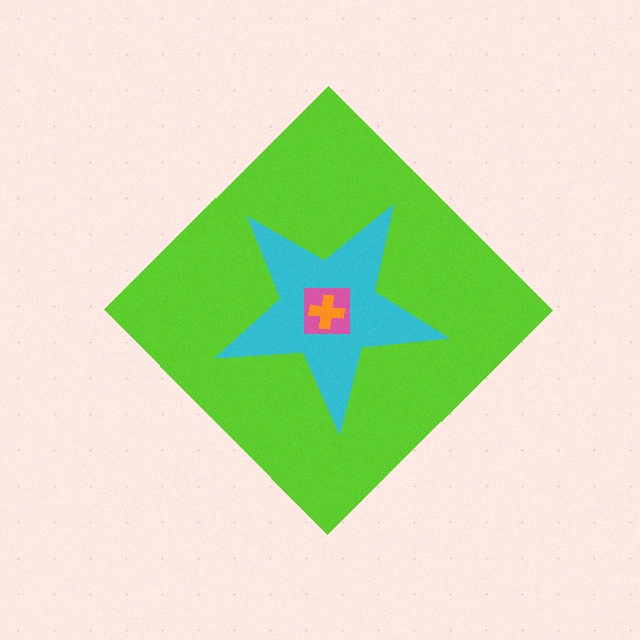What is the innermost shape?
The orange cross.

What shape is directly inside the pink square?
The orange cross.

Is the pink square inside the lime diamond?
Yes.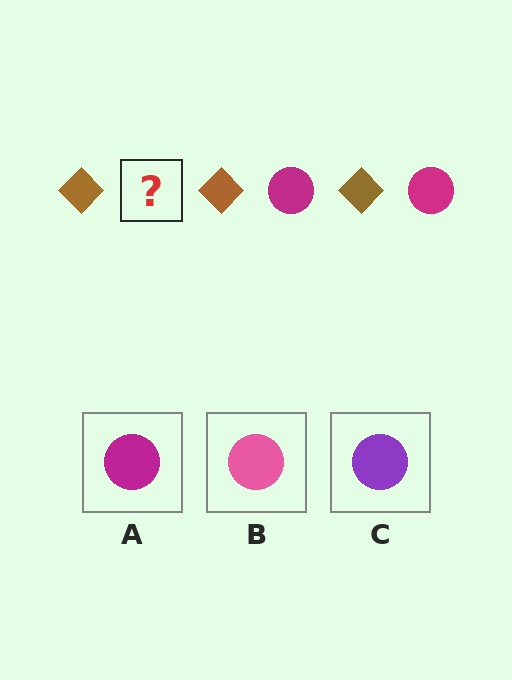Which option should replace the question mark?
Option A.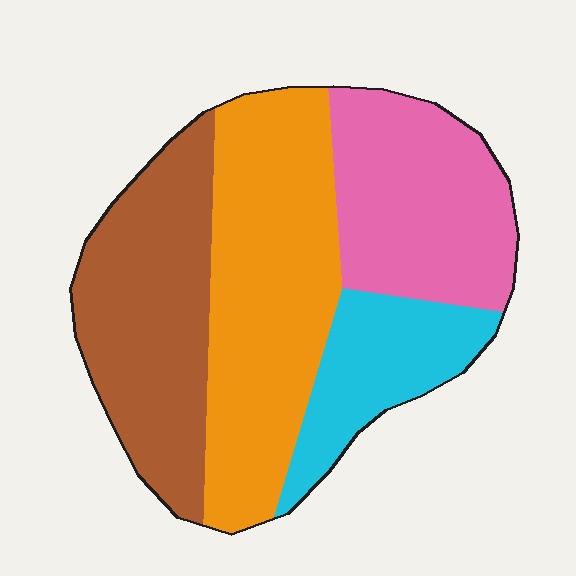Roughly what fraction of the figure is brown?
Brown covers 27% of the figure.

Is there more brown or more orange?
Orange.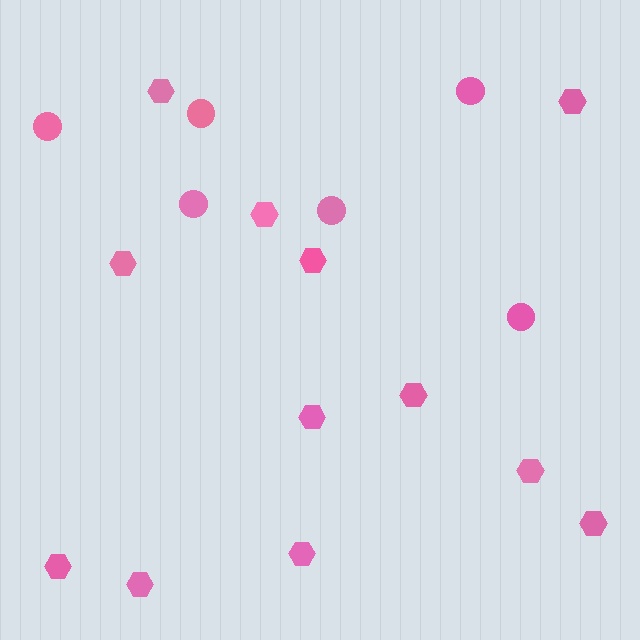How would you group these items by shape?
There are 2 groups: one group of circles (6) and one group of hexagons (12).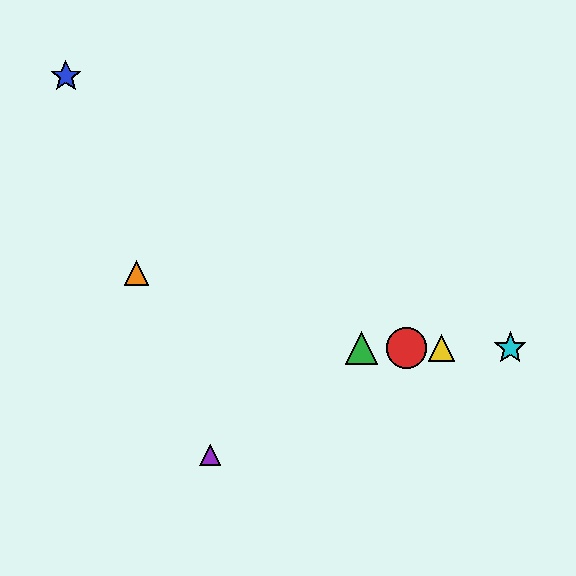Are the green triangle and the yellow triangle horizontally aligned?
Yes, both are at y≈348.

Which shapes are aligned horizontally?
The red circle, the green triangle, the yellow triangle, the cyan star are aligned horizontally.